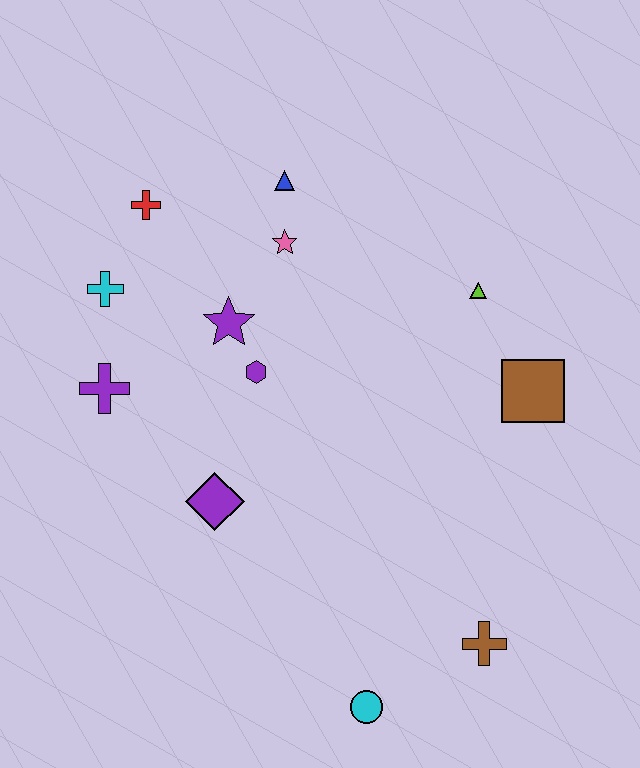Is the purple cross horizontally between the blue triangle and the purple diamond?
No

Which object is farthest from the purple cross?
The brown cross is farthest from the purple cross.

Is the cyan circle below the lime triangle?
Yes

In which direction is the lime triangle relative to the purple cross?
The lime triangle is to the right of the purple cross.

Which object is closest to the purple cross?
The cyan cross is closest to the purple cross.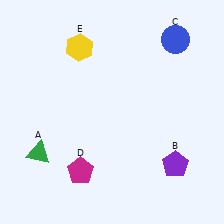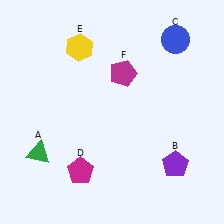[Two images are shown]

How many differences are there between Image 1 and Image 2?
There is 1 difference between the two images.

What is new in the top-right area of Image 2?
A magenta pentagon (F) was added in the top-right area of Image 2.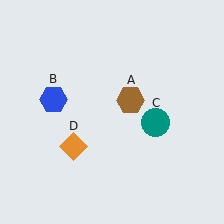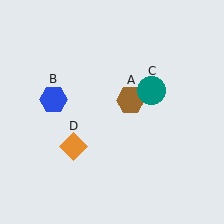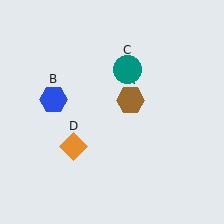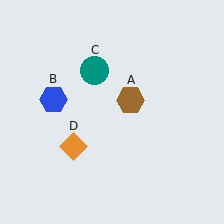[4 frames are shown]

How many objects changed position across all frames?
1 object changed position: teal circle (object C).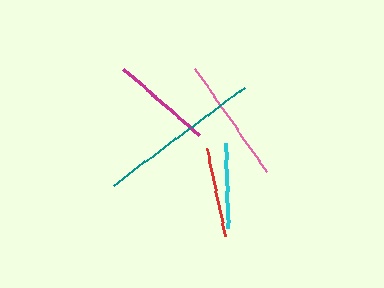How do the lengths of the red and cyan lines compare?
The red and cyan lines are approximately the same length.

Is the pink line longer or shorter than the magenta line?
The pink line is longer than the magenta line.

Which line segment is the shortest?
The cyan line is the shortest at approximately 85 pixels.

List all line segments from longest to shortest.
From longest to shortest: teal, pink, magenta, red, cyan.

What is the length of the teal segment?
The teal segment is approximately 164 pixels long.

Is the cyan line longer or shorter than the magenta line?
The magenta line is longer than the cyan line.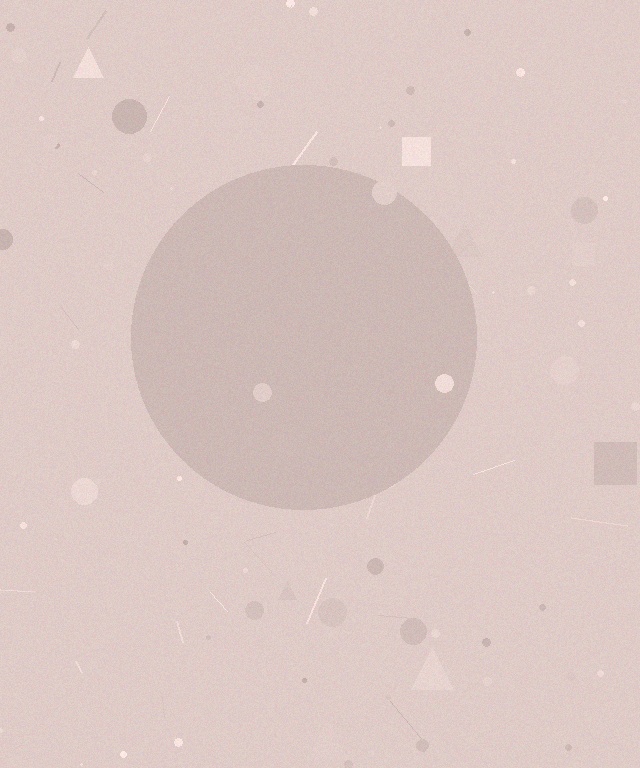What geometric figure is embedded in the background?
A circle is embedded in the background.